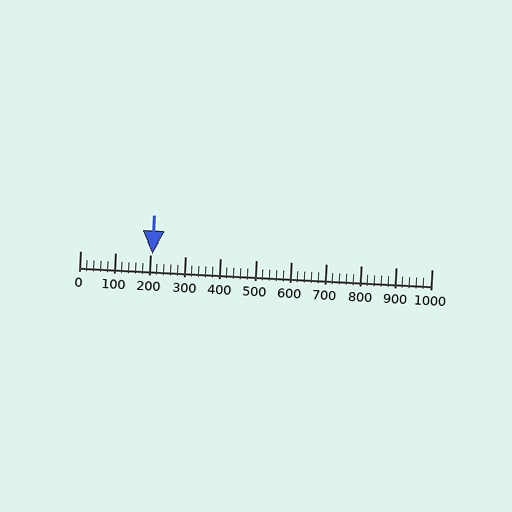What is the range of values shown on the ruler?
The ruler shows values from 0 to 1000.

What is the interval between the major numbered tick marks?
The major tick marks are spaced 100 units apart.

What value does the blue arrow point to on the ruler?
The blue arrow points to approximately 205.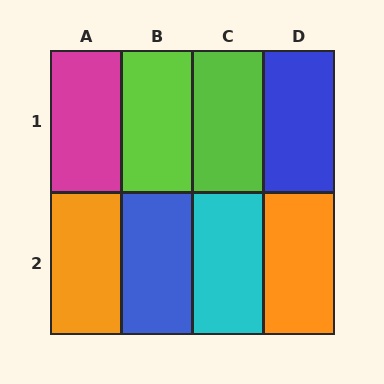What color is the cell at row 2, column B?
Blue.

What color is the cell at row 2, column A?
Orange.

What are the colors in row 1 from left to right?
Magenta, lime, lime, blue.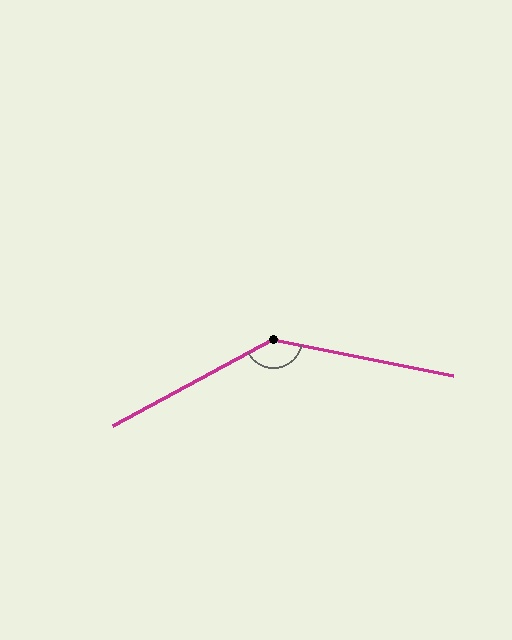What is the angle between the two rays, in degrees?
Approximately 141 degrees.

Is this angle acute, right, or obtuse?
It is obtuse.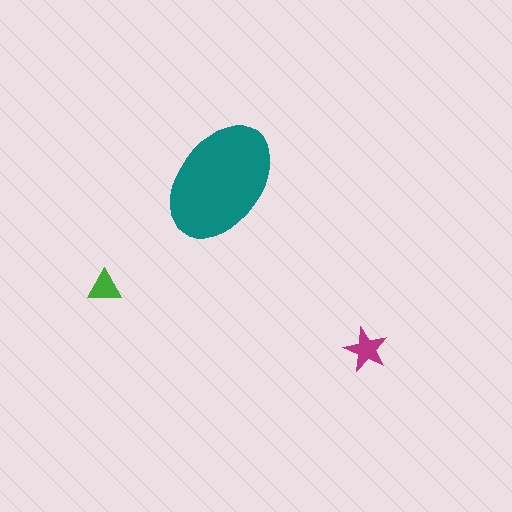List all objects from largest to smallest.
The teal ellipse, the magenta star, the green triangle.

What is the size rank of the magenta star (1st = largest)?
2nd.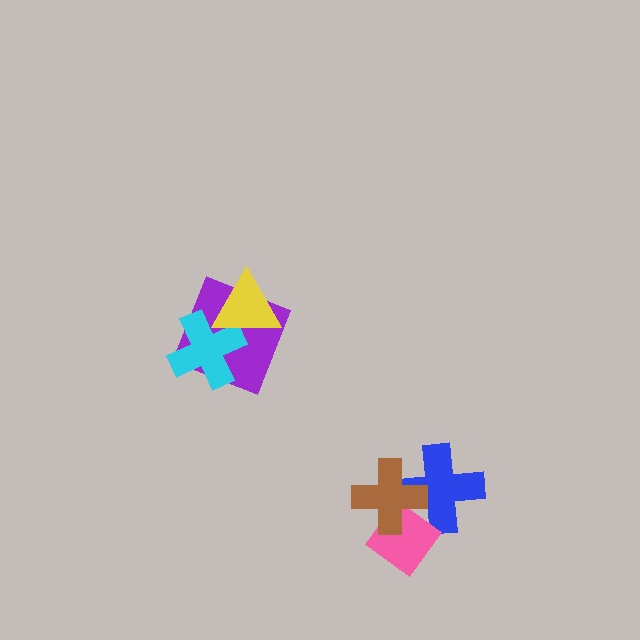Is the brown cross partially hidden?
No, no other shape covers it.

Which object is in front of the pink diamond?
The brown cross is in front of the pink diamond.